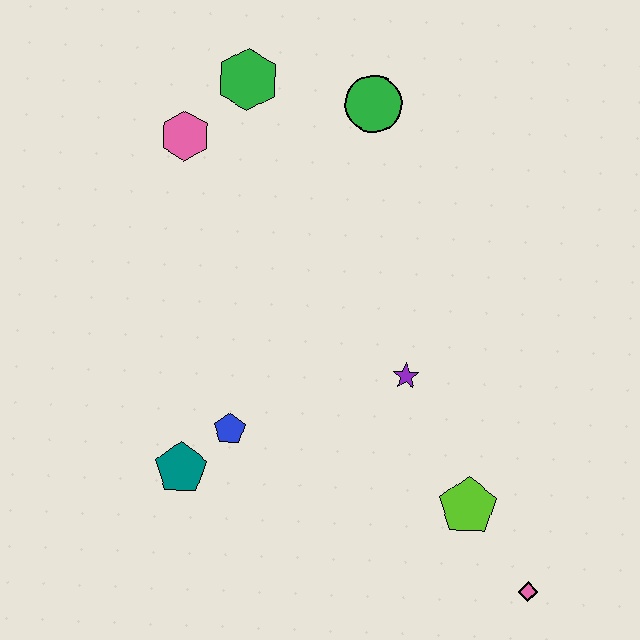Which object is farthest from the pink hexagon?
The pink diamond is farthest from the pink hexagon.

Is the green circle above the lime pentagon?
Yes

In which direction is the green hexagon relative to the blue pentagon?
The green hexagon is above the blue pentagon.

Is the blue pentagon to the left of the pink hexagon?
No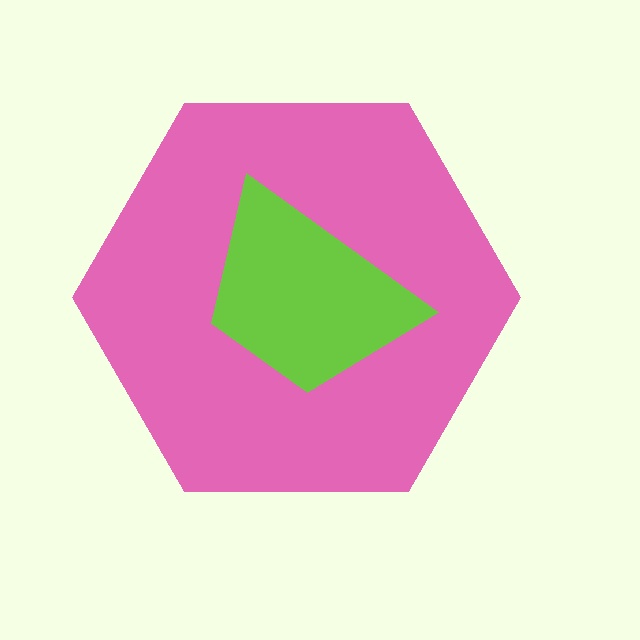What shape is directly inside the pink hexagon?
The lime trapezoid.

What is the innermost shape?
The lime trapezoid.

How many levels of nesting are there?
2.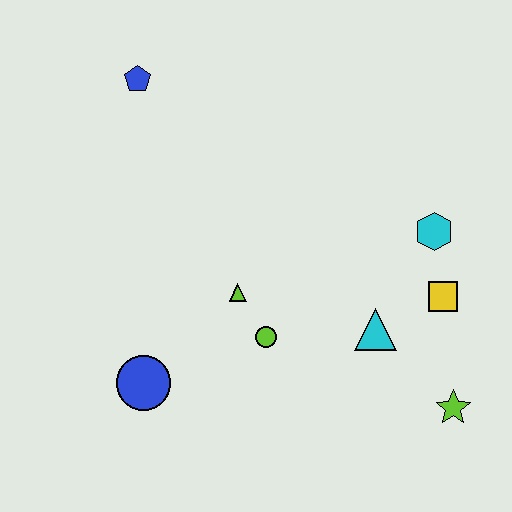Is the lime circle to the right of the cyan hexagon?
No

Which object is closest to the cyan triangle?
The yellow square is closest to the cyan triangle.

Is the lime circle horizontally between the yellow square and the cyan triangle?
No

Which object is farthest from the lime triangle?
The lime star is farthest from the lime triangle.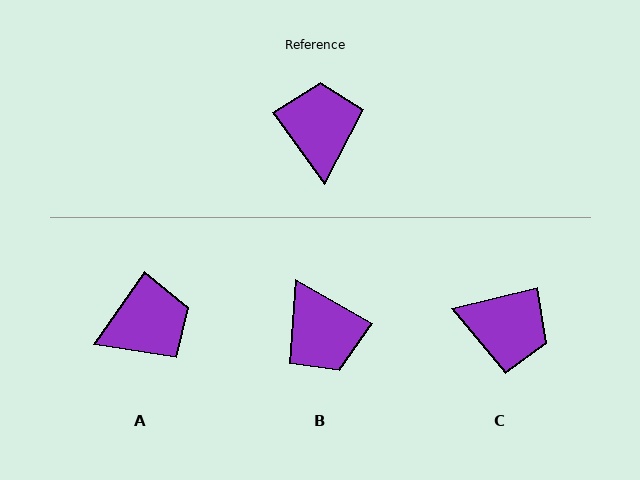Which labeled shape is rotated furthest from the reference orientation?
B, about 156 degrees away.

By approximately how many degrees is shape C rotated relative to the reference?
Approximately 112 degrees clockwise.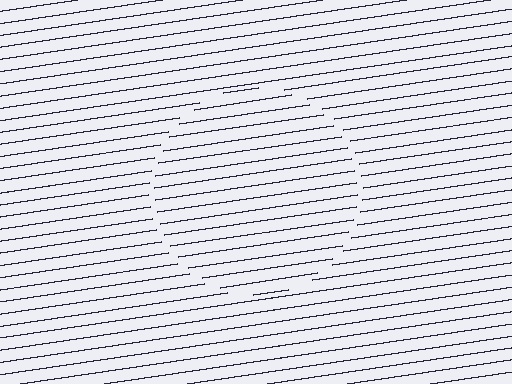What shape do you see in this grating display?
An illusory circle. The interior of the shape contains the same grating, shifted by half a period — the contour is defined by the phase discontinuity where line-ends from the inner and outer gratings abut.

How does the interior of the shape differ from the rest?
The interior of the shape contains the same grating, shifted by half a period — the contour is defined by the phase discontinuity where line-ends from the inner and outer gratings abut.